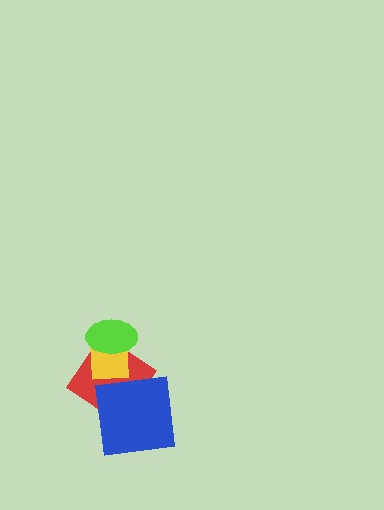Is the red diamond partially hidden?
Yes, it is partially covered by another shape.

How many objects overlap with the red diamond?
3 objects overlap with the red diamond.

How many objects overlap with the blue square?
2 objects overlap with the blue square.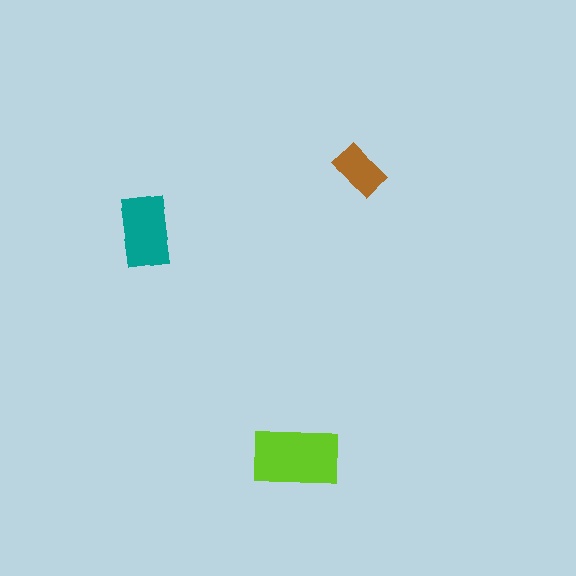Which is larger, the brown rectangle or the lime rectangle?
The lime one.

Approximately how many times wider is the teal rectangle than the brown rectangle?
About 1.5 times wider.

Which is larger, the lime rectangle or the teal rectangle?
The lime one.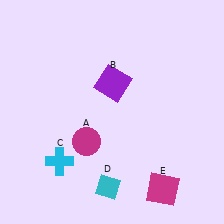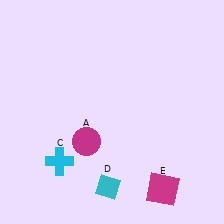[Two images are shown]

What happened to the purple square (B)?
The purple square (B) was removed in Image 2. It was in the top-right area of Image 1.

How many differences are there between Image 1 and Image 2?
There is 1 difference between the two images.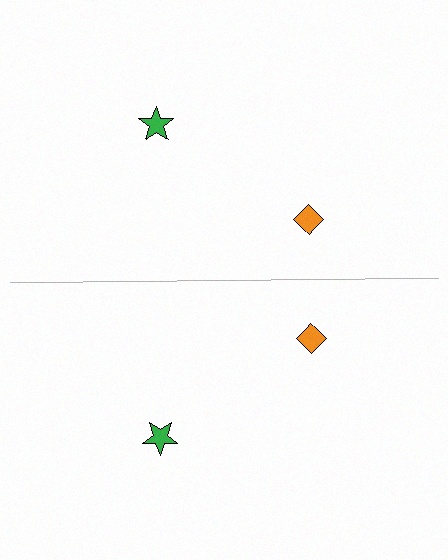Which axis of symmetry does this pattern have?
The pattern has a horizontal axis of symmetry running through the center of the image.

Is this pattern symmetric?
Yes, this pattern has bilateral (reflection) symmetry.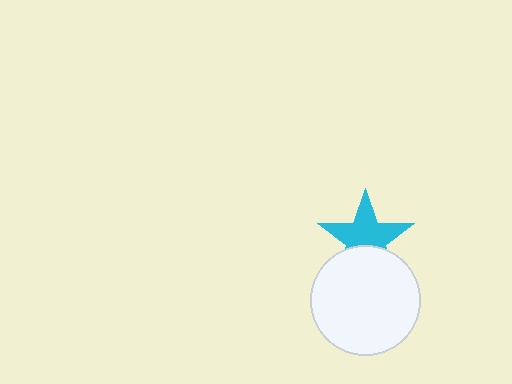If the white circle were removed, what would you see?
You would see the complete cyan star.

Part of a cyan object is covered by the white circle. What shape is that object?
It is a star.